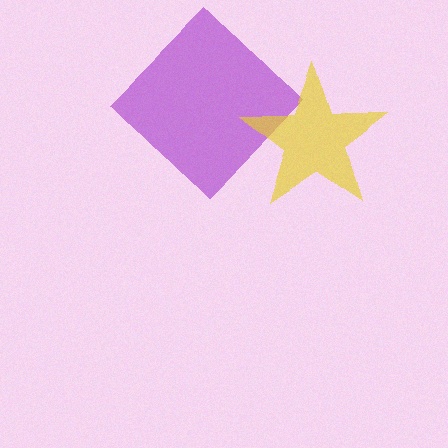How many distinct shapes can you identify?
There are 2 distinct shapes: a purple diamond, a yellow star.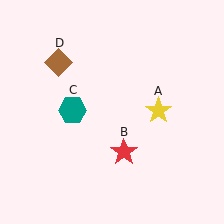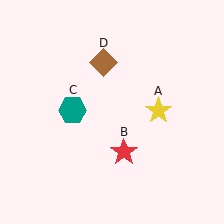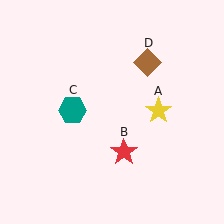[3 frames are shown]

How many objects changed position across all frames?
1 object changed position: brown diamond (object D).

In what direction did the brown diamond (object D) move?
The brown diamond (object D) moved right.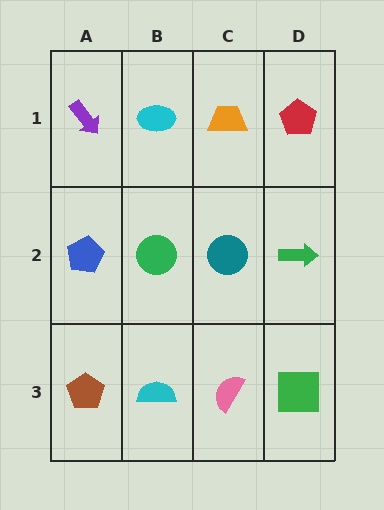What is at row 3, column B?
A cyan semicircle.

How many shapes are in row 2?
4 shapes.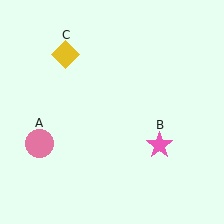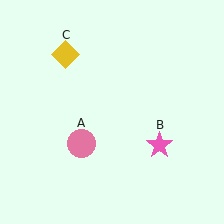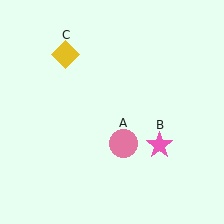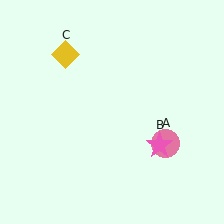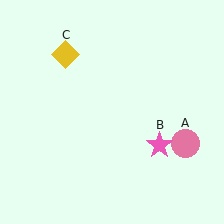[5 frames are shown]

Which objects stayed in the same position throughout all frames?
Pink star (object B) and yellow diamond (object C) remained stationary.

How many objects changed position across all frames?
1 object changed position: pink circle (object A).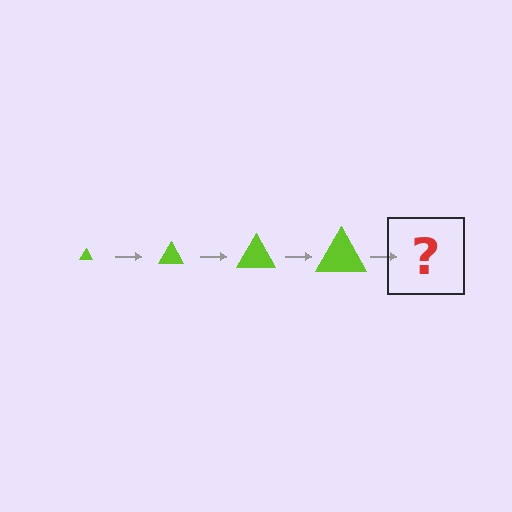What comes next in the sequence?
The next element should be a lime triangle, larger than the previous one.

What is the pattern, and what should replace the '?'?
The pattern is that the triangle gets progressively larger each step. The '?' should be a lime triangle, larger than the previous one.